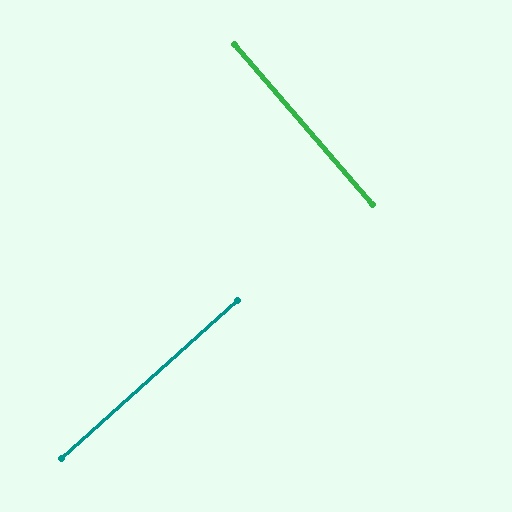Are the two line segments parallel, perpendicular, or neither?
Perpendicular — they meet at approximately 89°.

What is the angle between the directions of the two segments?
Approximately 89 degrees.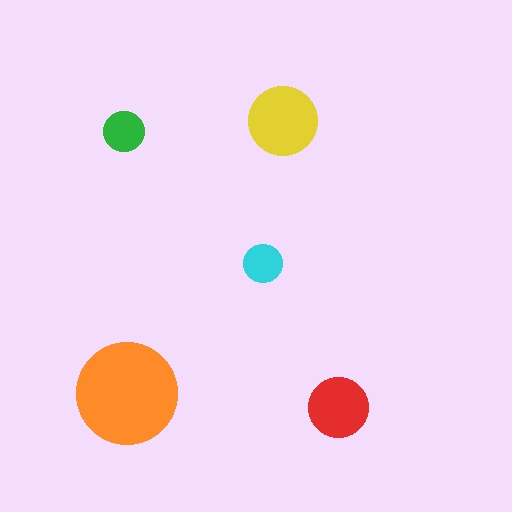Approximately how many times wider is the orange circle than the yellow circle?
About 1.5 times wider.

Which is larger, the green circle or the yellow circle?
The yellow one.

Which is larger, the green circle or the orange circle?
The orange one.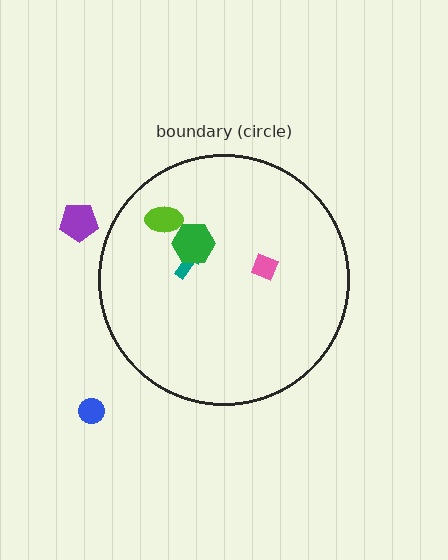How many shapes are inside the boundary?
4 inside, 2 outside.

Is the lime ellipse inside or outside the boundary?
Inside.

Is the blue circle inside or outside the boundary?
Outside.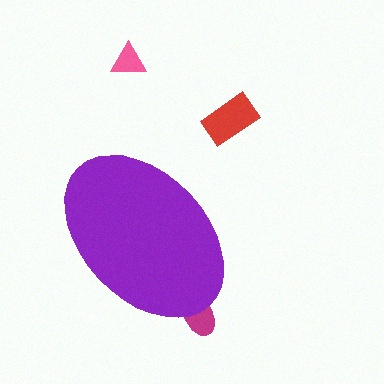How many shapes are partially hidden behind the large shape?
1 shape is partially hidden.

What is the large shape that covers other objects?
A purple ellipse.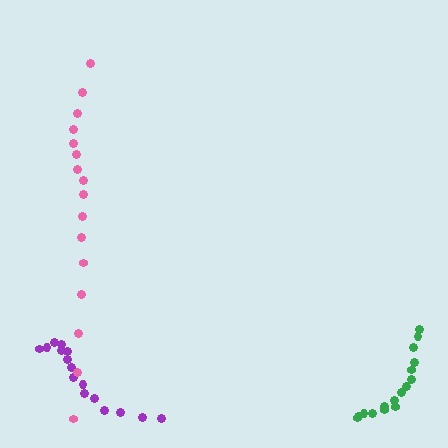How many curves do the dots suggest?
There are 3 distinct paths.